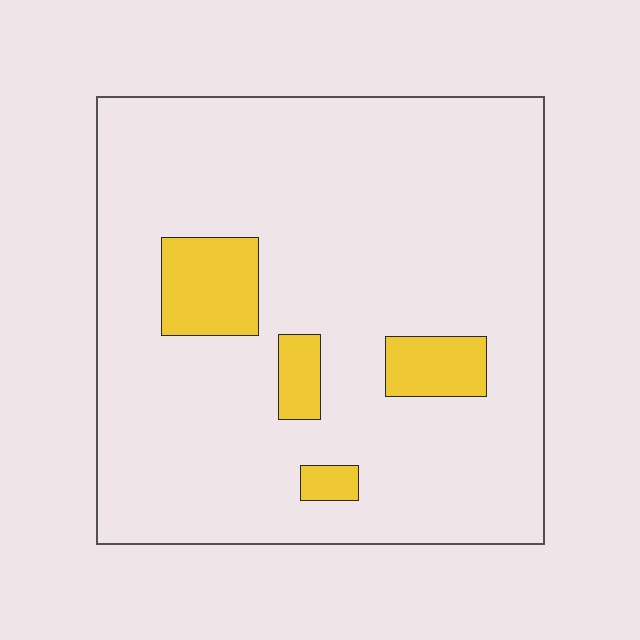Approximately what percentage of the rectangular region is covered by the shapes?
Approximately 10%.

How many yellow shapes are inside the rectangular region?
4.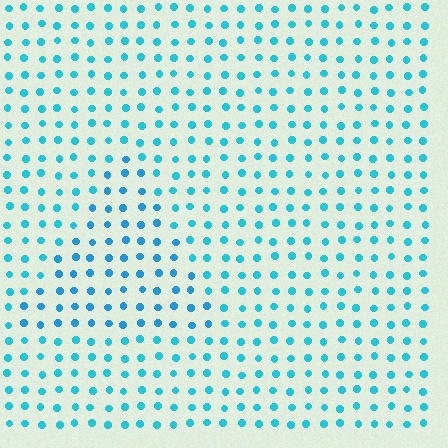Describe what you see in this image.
The image is filled with small cyan elements in a uniform arrangement. A triangle-shaped region is visible where the elements are tinted to a slightly different hue, forming a subtle color boundary.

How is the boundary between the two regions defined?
The boundary is defined purely by a slight shift in hue (about 16 degrees). Spacing, size, and orientation are identical on both sides.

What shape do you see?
I see a triangle.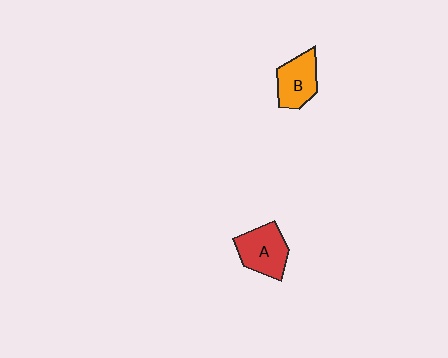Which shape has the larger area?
Shape A (red).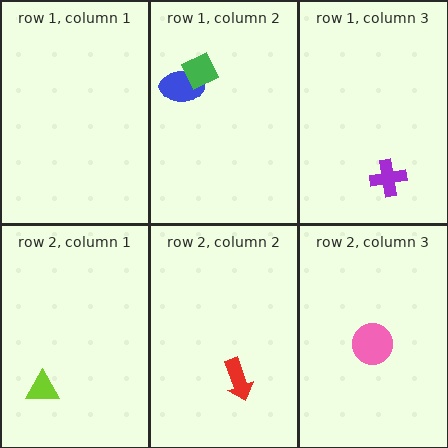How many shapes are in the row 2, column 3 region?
1.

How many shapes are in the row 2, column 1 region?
1.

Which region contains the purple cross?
The row 1, column 3 region.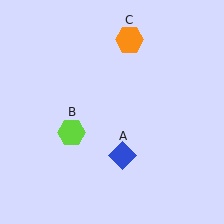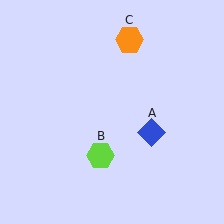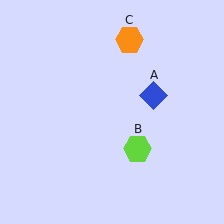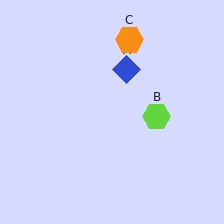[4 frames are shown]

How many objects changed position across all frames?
2 objects changed position: blue diamond (object A), lime hexagon (object B).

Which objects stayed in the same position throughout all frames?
Orange hexagon (object C) remained stationary.